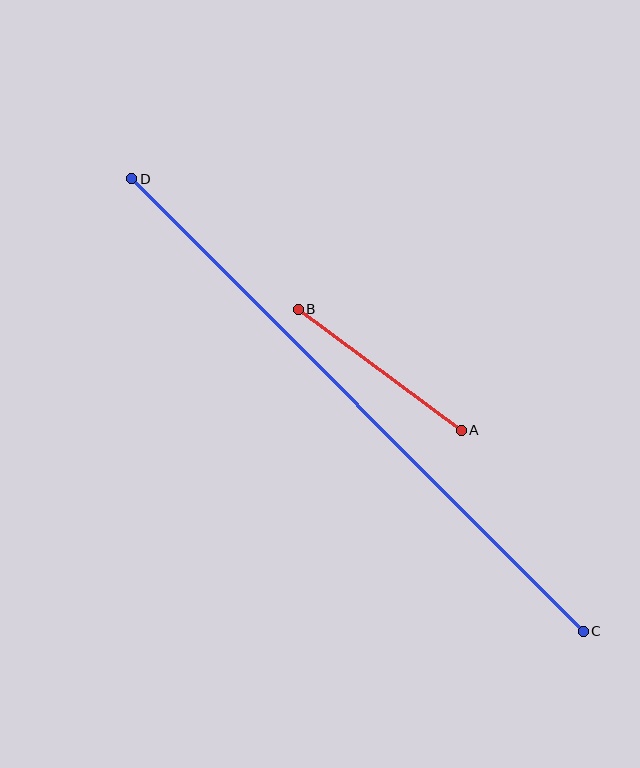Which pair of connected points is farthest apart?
Points C and D are farthest apart.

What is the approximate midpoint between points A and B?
The midpoint is at approximately (380, 370) pixels.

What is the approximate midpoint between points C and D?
The midpoint is at approximately (358, 405) pixels.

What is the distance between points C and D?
The distance is approximately 639 pixels.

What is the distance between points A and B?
The distance is approximately 203 pixels.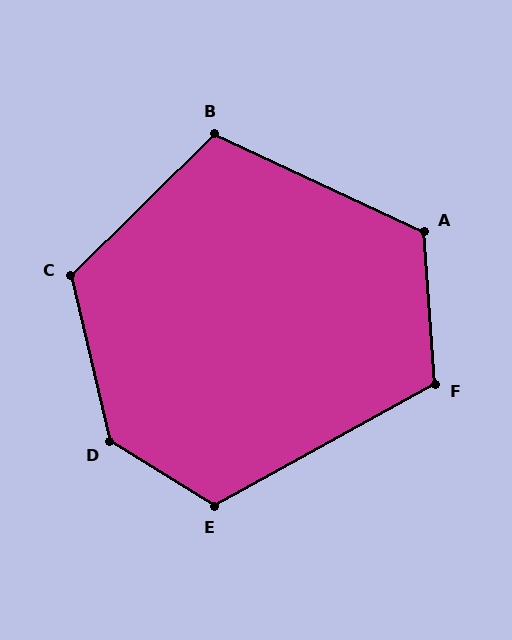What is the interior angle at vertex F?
Approximately 115 degrees (obtuse).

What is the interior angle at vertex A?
Approximately 119 degrees (obtuse).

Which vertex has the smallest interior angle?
B, at approximately 111 degrees.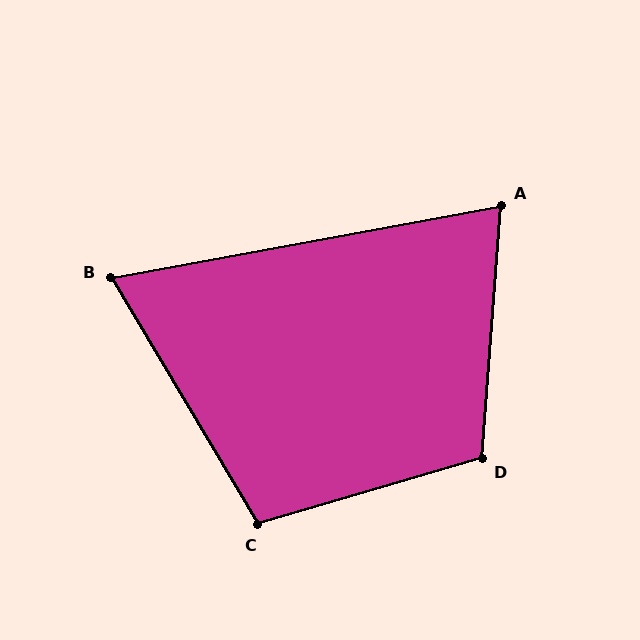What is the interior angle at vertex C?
Approximately 105 degrees (obtuse).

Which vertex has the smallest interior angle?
B, at approximately 70 degrees.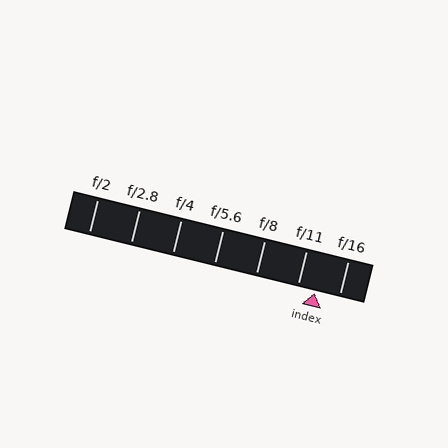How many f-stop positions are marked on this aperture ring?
There are 7 f-stop positions marked.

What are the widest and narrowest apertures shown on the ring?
The widest aperture shown is f/2 and the narrowest is f/16.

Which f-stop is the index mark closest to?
The index mark is closest to f/11.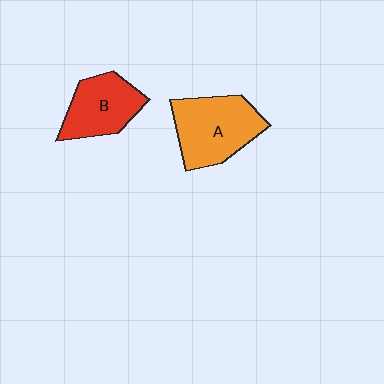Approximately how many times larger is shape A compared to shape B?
Approximately 1.3 times.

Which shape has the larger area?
Shape A (orange).